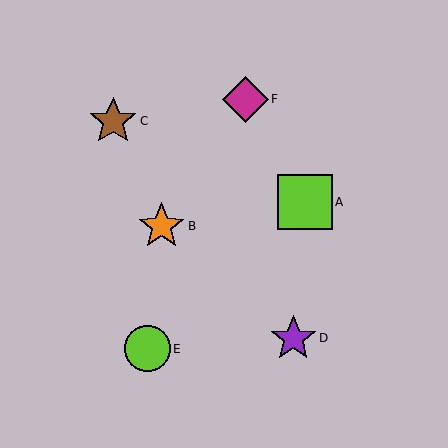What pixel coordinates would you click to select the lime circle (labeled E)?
Click at (147, 349) to select the lime circle E.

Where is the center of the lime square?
The center of the lime square is at (305, 202).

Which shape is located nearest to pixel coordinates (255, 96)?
The magenta diamond (labeled F) at (245, 99) is nearest to that location.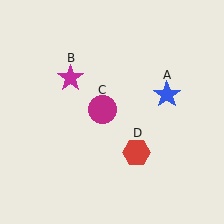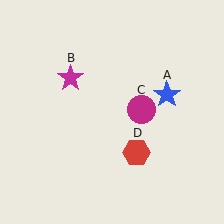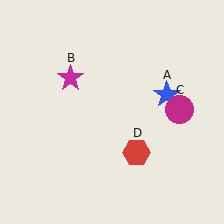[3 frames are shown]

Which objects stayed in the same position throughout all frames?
Blue star (object A) and magenta star (object B) and red hexagon (object D) remained stationary.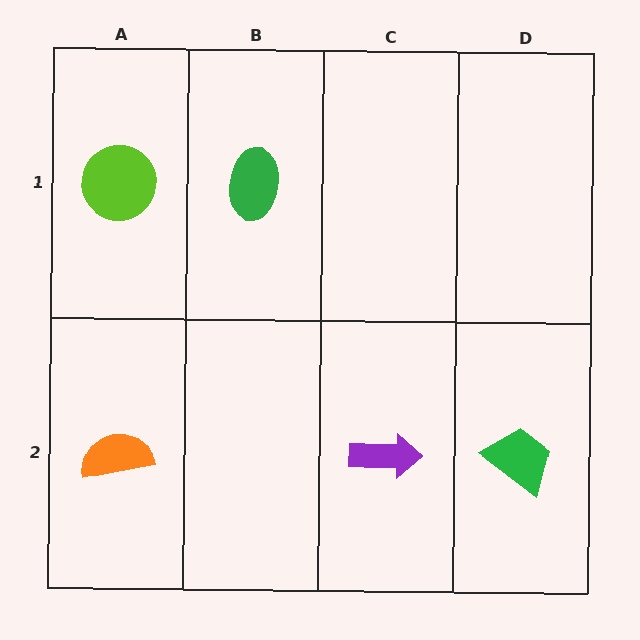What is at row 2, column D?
A green trapezoid.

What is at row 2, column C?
A purple arrow.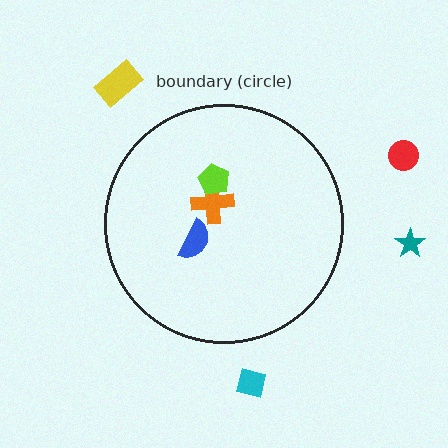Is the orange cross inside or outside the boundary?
Inside.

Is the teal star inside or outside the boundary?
Outside.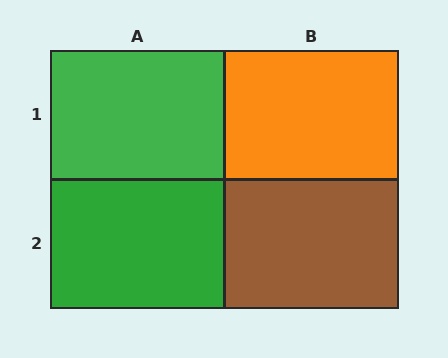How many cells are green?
2 cells are green.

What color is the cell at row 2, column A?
Green.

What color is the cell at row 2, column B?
Brown.